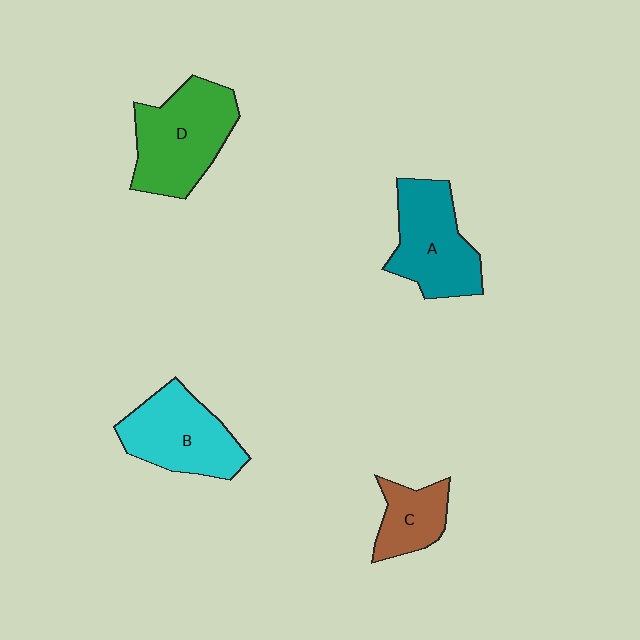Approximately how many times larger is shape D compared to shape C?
Approximately 2.0 times.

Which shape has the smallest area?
Shape C (brown).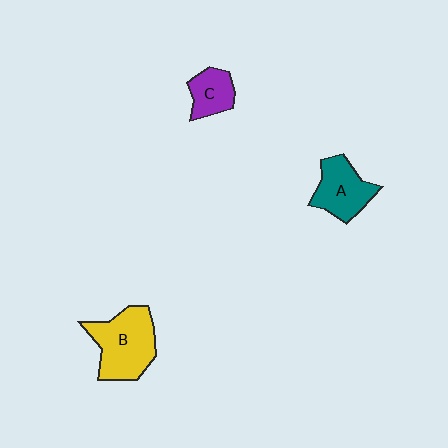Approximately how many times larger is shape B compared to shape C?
Approximately 2.0 times.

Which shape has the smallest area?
Shape C (purple).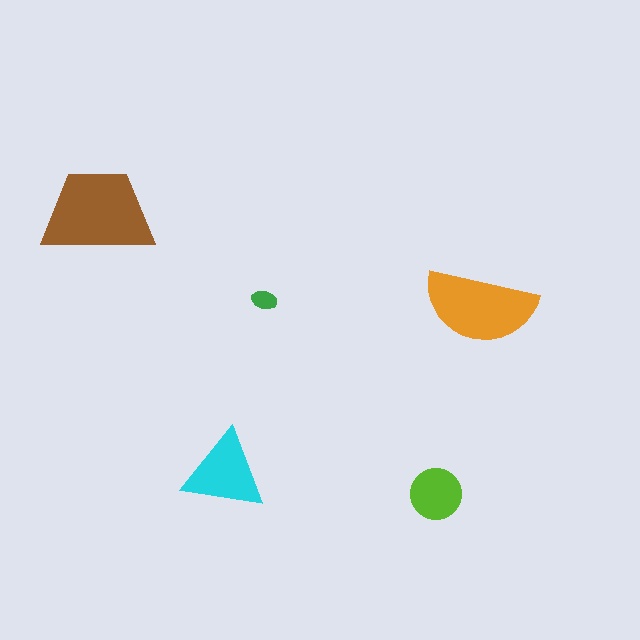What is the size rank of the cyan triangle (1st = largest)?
3rd.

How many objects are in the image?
There are 5 objects in the image.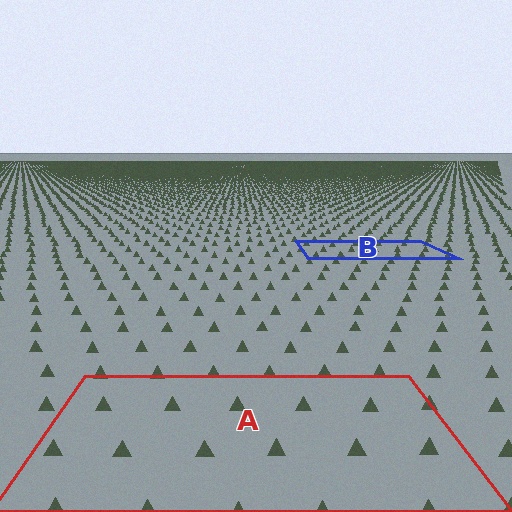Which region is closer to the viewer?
Region A is closer. The texture elements there are larger and more spread out.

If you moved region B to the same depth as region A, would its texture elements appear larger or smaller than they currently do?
They would appear larger. At a closer depth, the same texture elements are projected at a bigger on-screen size.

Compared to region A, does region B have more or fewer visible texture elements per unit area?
Region B has more texture elements per unit area — they are packed more densely because it is farther away.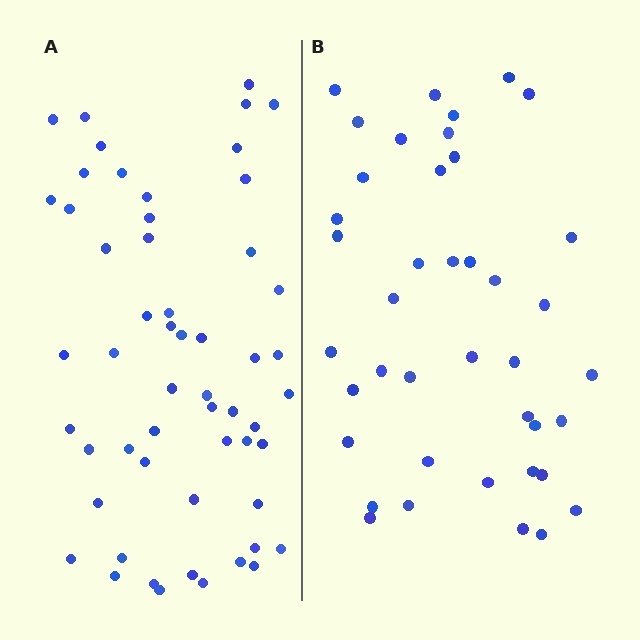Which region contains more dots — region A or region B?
Region A (the left region) has more dots.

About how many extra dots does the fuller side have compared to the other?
Region A has approximately 15 more dots than region B.